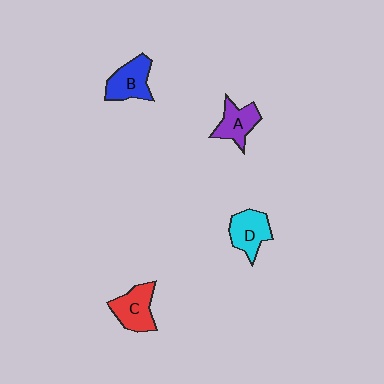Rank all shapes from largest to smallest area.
From largest to smallest: C (red), B (blue), D (cyan), A (purple).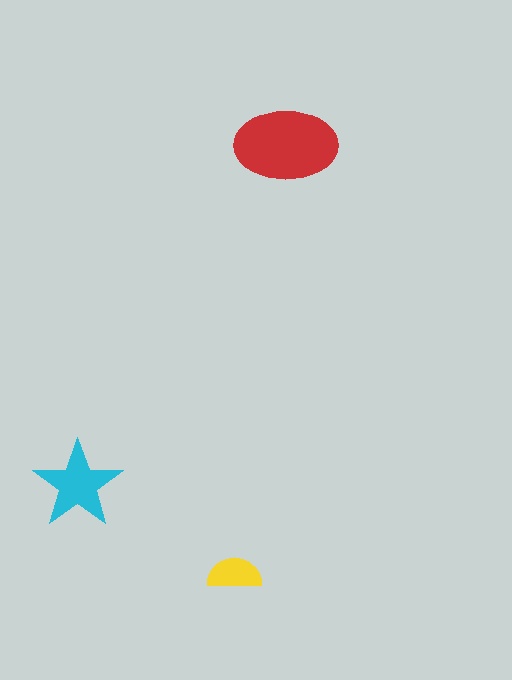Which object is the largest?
The red ellipse.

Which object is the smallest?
The yellow semicircle.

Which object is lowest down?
The yellow semicircle is bottommost.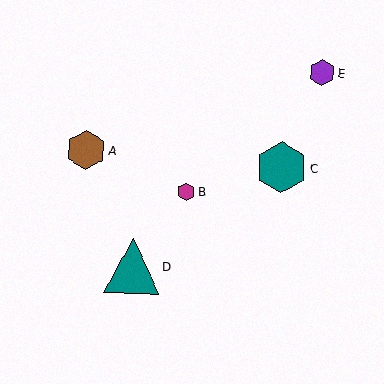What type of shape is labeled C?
Shape C is a teal hexagon.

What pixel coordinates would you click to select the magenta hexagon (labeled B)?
Click at (186, 192) to select the magenta hexagon B.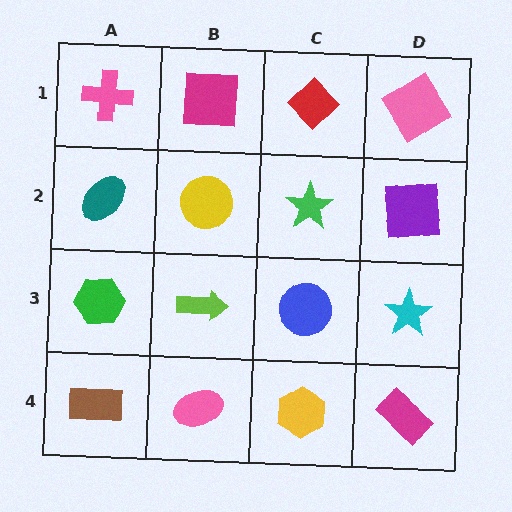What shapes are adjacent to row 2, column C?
A red diamond (row 1, column C), a blue circle (row 3, column C), a yellow circle (row 2, column B), a purple square (row 2, column D).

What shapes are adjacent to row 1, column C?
A green star (row 2, column C), a magenta square (row 1, column B), a pink diamond (row 1, column D).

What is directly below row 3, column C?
A yellow hexagon.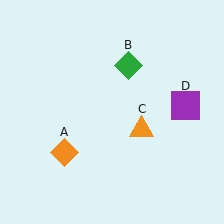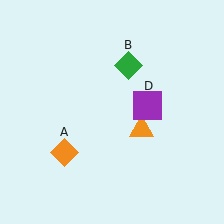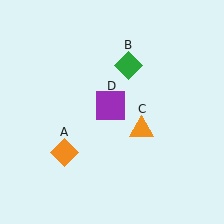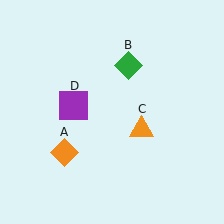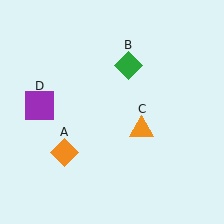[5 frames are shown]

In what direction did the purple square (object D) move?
The purple square (object D) moved left.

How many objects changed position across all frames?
1 object changed position: purple square (object D).